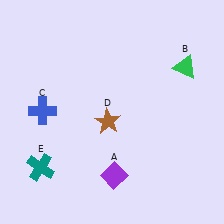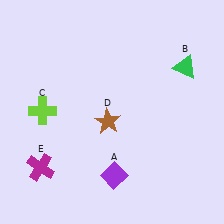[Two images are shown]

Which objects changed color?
C changed from blue to lime. E changed from teal to magenta.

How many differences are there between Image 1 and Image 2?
There are 2 differences between the two images.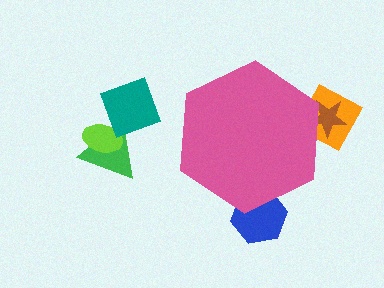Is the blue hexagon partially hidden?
Yes, the blue hexagon is partially hidden behind the pink hexagon.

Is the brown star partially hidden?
Yes, the brown star is partially hidden behind the pink hexagon.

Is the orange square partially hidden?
Yes, the orange square is partially hidden behind the pink hexagon.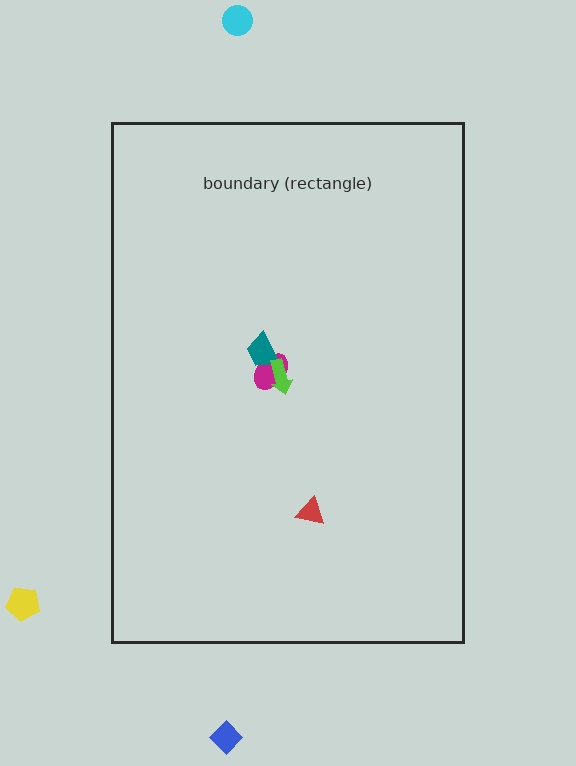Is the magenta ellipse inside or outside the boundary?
Inside.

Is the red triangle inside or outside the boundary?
Inside.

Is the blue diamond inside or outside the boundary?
Outside.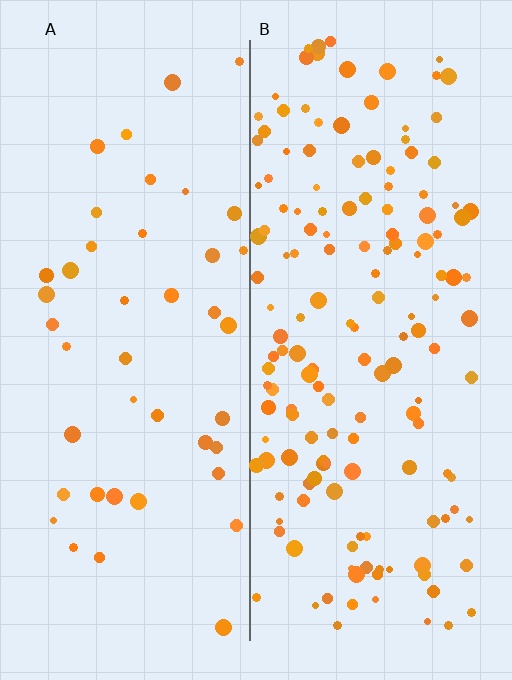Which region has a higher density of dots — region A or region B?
B (the right).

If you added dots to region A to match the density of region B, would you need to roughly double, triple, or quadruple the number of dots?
Approximately quadruple.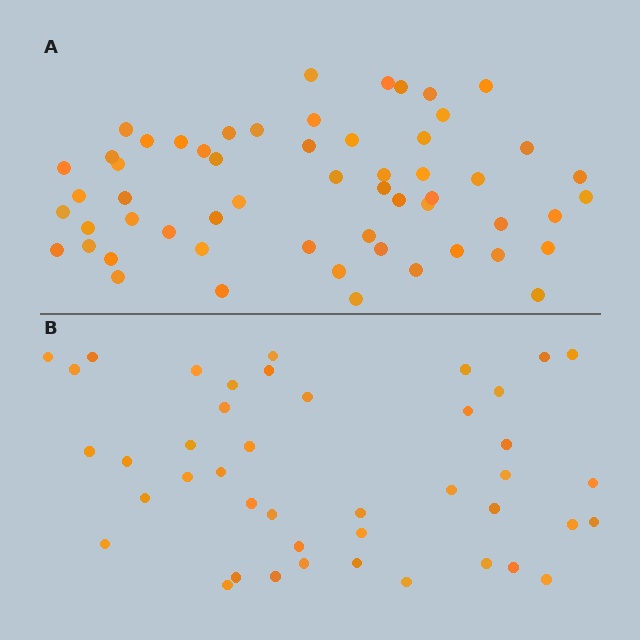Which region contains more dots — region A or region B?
Region A (the top region) has more dots.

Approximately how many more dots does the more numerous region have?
Region A has approximately 15 more dots than region B.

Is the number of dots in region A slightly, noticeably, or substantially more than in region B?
Region A has noticeably more, but not dramatically so. The ratio is roughly 1.3 to 1.